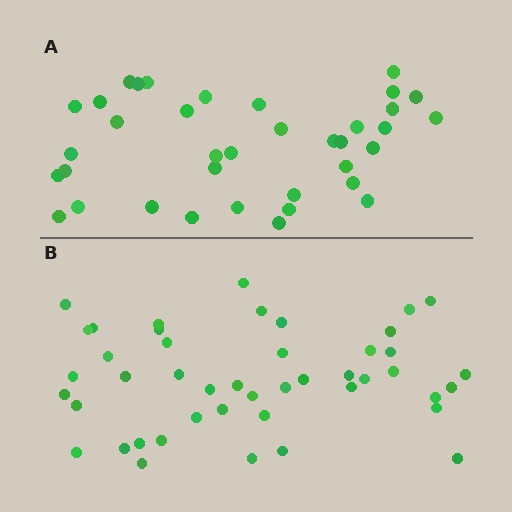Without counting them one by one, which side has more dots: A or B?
Region B (the bottom region) has more dots.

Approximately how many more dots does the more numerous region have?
Region B has roughly 8 or so more dots than region A.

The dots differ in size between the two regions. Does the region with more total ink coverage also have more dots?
No. Region A has more total ink coverage because its dots are larger, but region B actually contains more individual dots. Total area can be misleading — the number of items is what matters here.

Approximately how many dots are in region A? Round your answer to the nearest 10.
About 40 dots. (The exact count is 37, which rounds to 40.)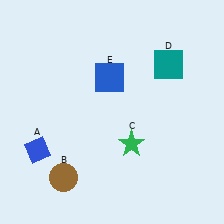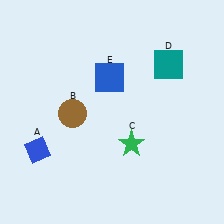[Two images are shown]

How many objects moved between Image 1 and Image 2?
1 object moved between the two images.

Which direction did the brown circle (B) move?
The brown circle (B) moved up.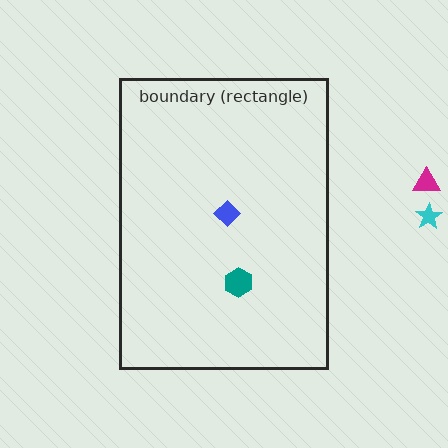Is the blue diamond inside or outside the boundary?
Inside.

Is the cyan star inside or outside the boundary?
Outside.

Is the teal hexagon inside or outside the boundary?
Inside.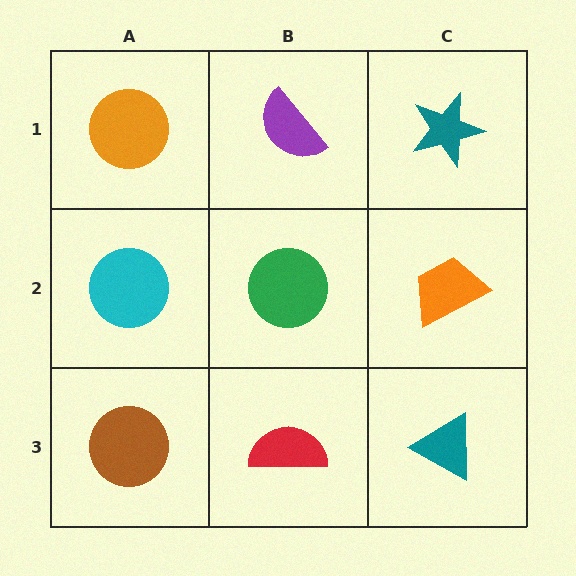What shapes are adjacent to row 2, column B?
A purple semicircle (row 1, column B), a red semicircle (row 3, column B), a cyan circle (row 2, column A), an orange trapezoid (row 2, column C).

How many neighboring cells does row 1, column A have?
2.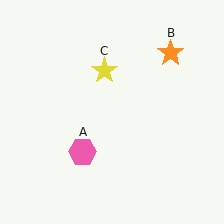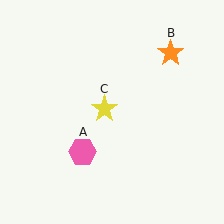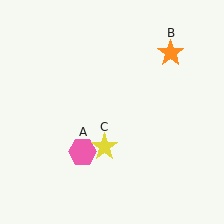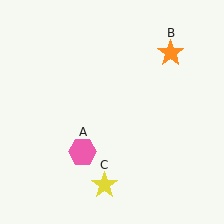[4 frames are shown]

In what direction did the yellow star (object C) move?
The yellow star (object C) moved down.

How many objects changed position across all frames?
1 object changed position: yellow star (object C).